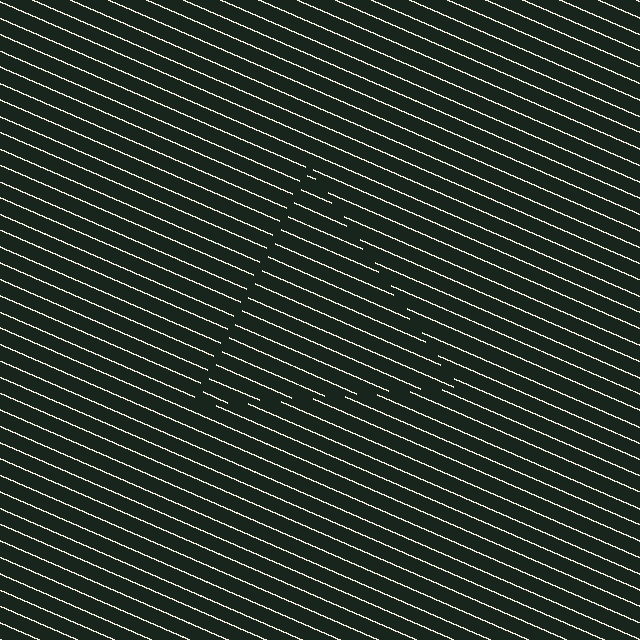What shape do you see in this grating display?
An illusory triangle. The interior of the shape contains the same grating, shifted by half a period — the contour is defined by the phase discontinuity where line-ends from the inner and outer gratings abut.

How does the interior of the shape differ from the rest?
The interior of the shape contains the same grating, shifted by half a period — the contour is defined by the phase discontinuity where line-ends from the inner and outer gratings abut.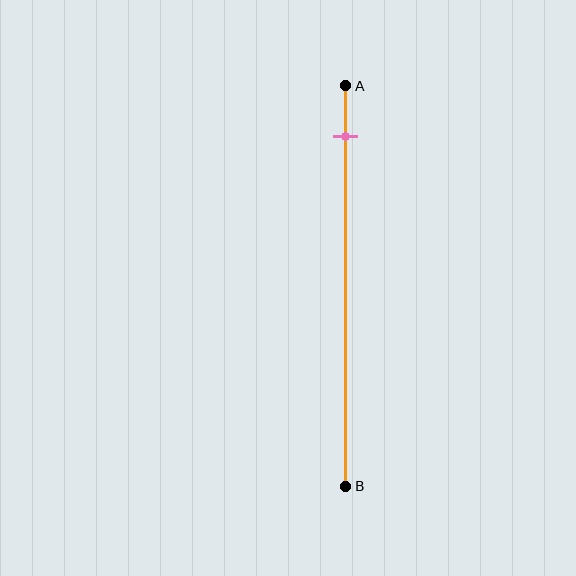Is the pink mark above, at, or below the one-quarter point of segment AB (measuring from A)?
The pink mark is above the one-quarter point of segment AB.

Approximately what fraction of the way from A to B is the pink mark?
The pink mark is approximately 15% of the way from A to B.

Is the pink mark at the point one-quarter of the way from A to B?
No, the mark is at about 15% from A, not at the 25% one-quarter point.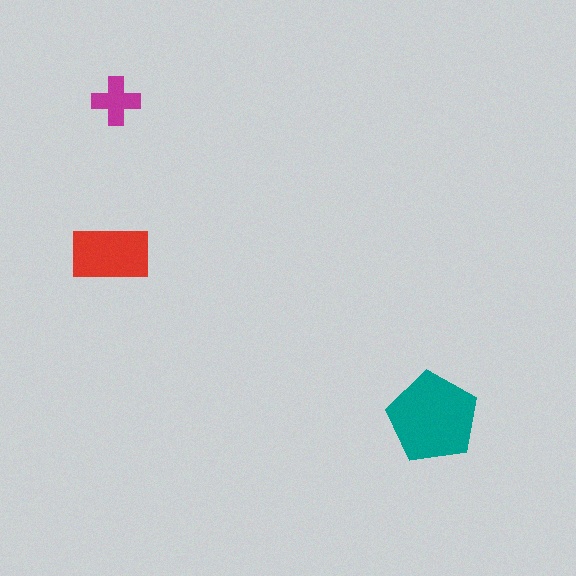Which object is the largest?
The teal pentagon.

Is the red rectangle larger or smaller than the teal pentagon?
Smaller.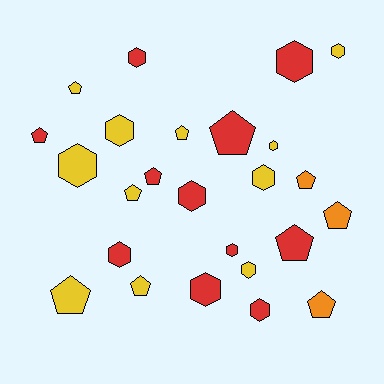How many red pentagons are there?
There are 4 red pentagons.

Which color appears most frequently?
Yellow, with 11 objects.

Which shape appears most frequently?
Hexagon, with 13 objects.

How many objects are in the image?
There are 25 objects.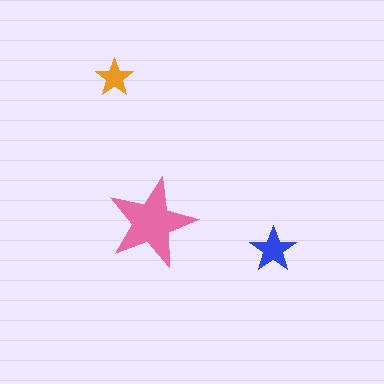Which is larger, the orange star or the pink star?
The pink one.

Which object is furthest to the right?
The blue star is rightmost.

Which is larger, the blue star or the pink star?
The pink one.